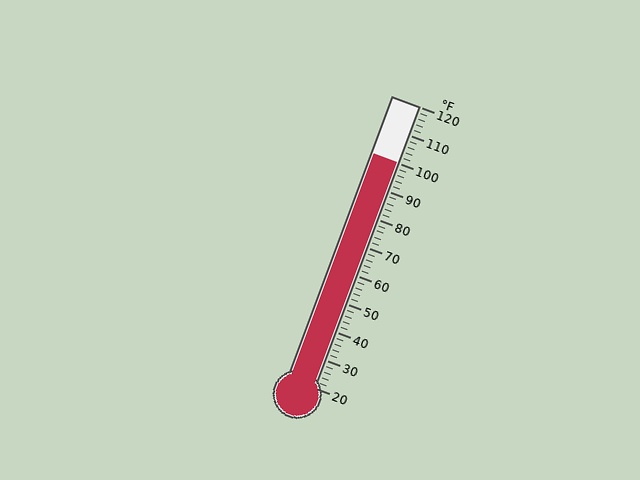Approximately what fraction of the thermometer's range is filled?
The thermometer is filled to approximately 80% of its range.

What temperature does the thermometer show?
The thermometer shows approximately 100°F.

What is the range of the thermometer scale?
The thermometer scale ranges from 20°F to 120°F.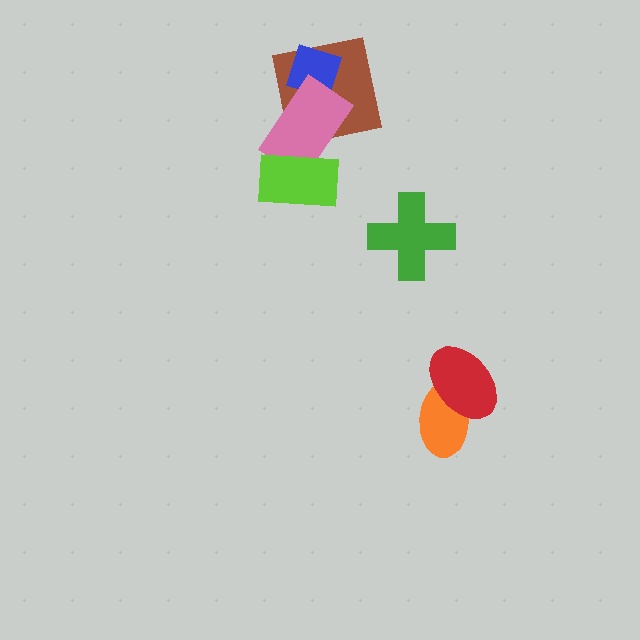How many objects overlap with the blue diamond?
2 objects overlap with the blue diamond.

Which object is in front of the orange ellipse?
The red ellipse is in front of the orange ellipse.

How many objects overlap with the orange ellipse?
1 object overlaps with the orange ellipse.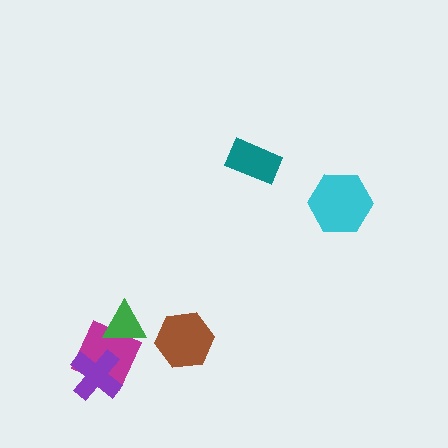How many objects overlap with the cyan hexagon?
0 objects overlap with the cyan hexagon.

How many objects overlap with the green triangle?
1 object overlaps with the green triangle.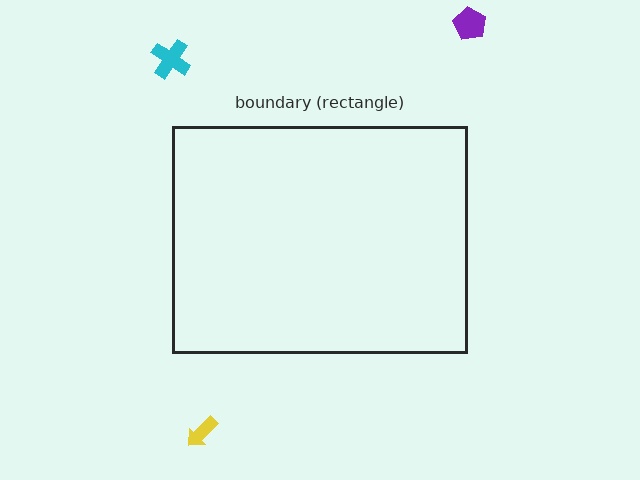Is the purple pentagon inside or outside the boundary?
Outside.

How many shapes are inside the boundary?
0 inside, 3 outside.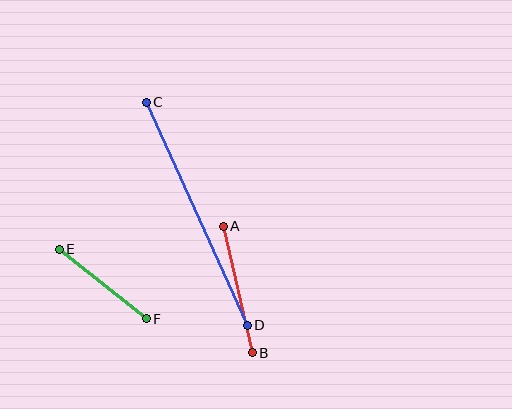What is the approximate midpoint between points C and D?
The midpoint is at approximately (197, 214) pixels.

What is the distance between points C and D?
The distance is approximately 244 pixels.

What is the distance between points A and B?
The distance is approximately 130 pixels.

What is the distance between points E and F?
The distance is approximately 111 pixels.